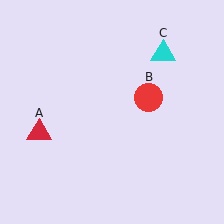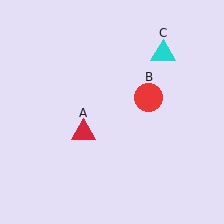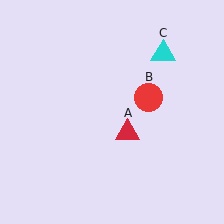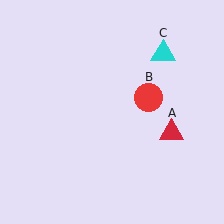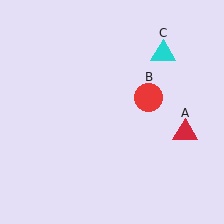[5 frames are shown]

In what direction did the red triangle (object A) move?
The red triangle (object A) moved right.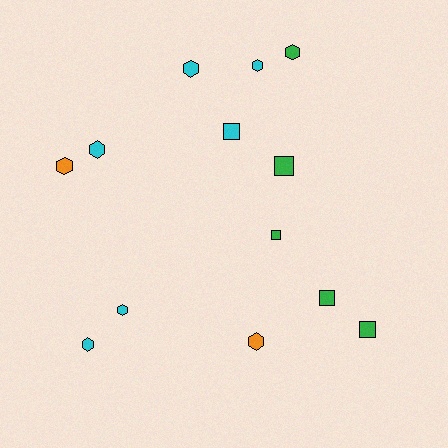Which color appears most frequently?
Cyan, with 6 objects.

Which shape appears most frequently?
Hexagon, with 8 objects.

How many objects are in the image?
There are 13 objects.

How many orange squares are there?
There are no orange squares.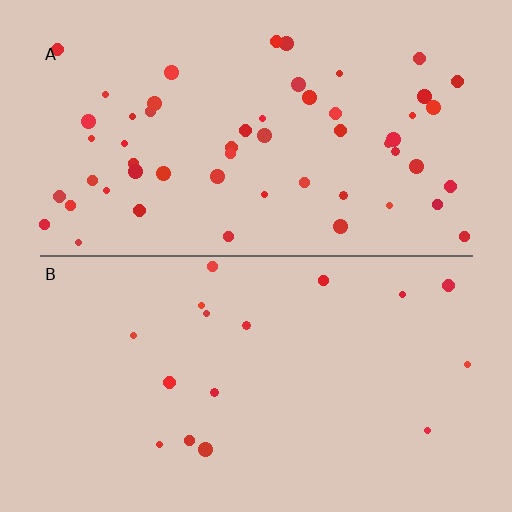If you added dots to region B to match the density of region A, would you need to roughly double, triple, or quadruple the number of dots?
Approximately triple.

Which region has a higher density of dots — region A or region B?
A (the top).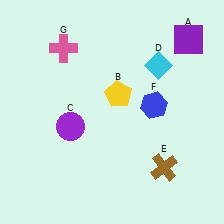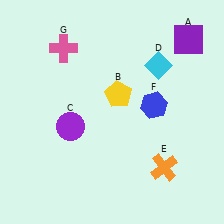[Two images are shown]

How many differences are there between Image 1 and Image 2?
There is 1 difference between the two images.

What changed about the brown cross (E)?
In Image 1, E is brown. In Image 2, it changed to orange.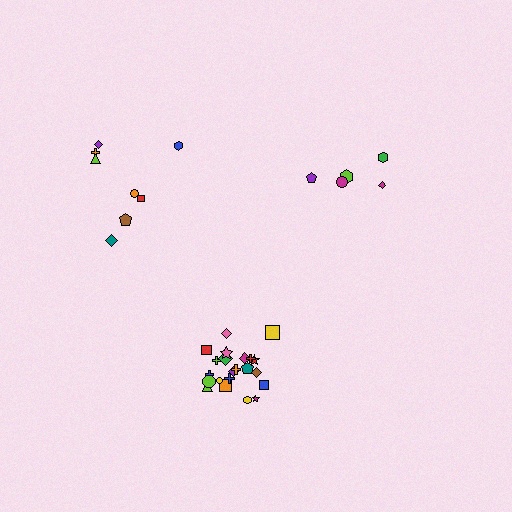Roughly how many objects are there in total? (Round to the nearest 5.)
Roughly 35 objects in total.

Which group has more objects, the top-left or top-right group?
The top-left group.